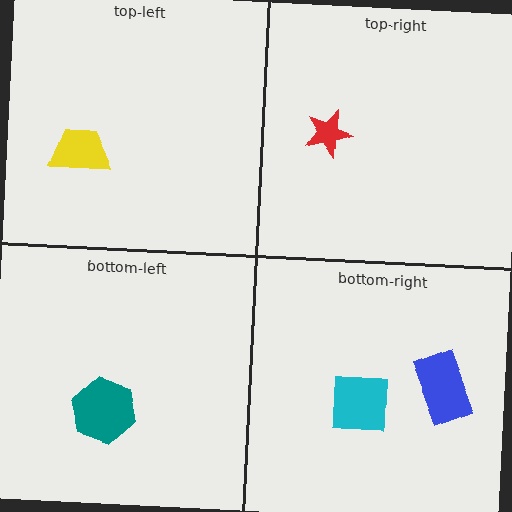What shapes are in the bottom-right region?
The cyan square, the blue rectangle.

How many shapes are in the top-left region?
1.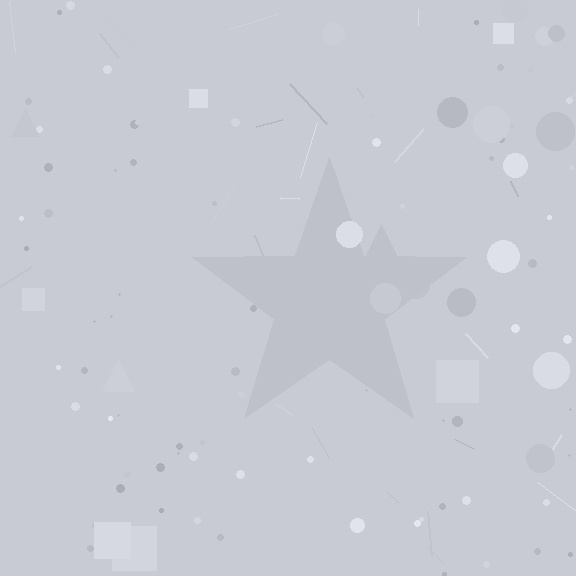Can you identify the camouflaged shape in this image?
The camouflaged shape is a star.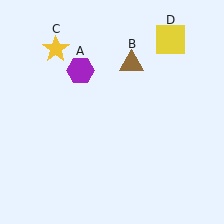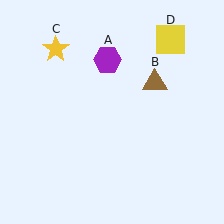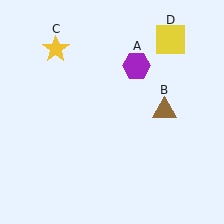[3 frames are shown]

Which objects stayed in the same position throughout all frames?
Yellow star (object C) and yellow square (object D) remained stationary.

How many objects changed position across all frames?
2 objects changed position: purple hexagon (object A), brown triangle (object B).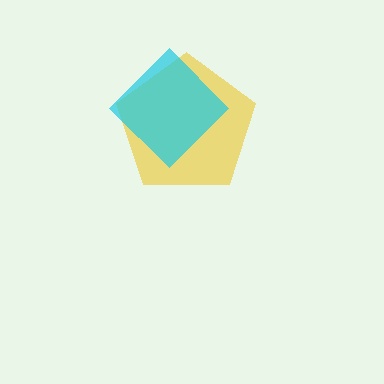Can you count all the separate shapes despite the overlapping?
Yes, there are 2 separate shapes.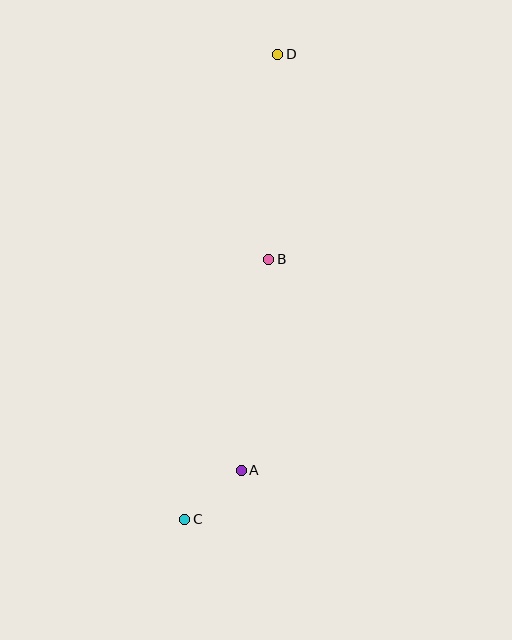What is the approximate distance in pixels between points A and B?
The distance between A and B is approximately 213 pixels.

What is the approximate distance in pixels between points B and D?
The distance between B and D is approximately 205 pixels.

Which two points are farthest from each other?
Points C and D are farthest from each other.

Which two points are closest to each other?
Points A and C are closest to each other.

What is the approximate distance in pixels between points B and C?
The distance between B and C is approximately 273 pixels.